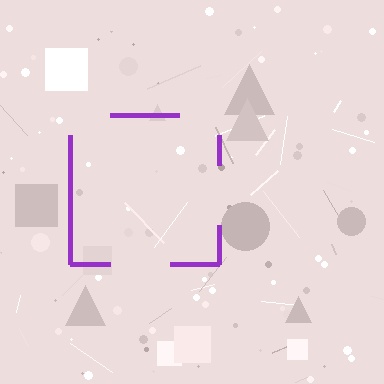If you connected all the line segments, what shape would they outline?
They would outline a square.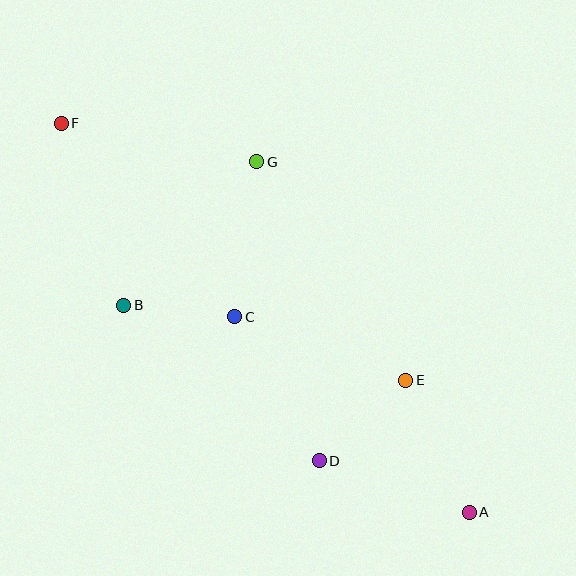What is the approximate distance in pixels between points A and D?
The distance between A and D is approximately 159 pixels.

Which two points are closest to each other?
Points B and C are closest to each other.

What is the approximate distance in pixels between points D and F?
The distance between D and F is approximately 425 pixels.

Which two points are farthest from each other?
Points A and F are farthest from each other.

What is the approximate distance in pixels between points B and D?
The distance between B and D is approximately 250 pixels.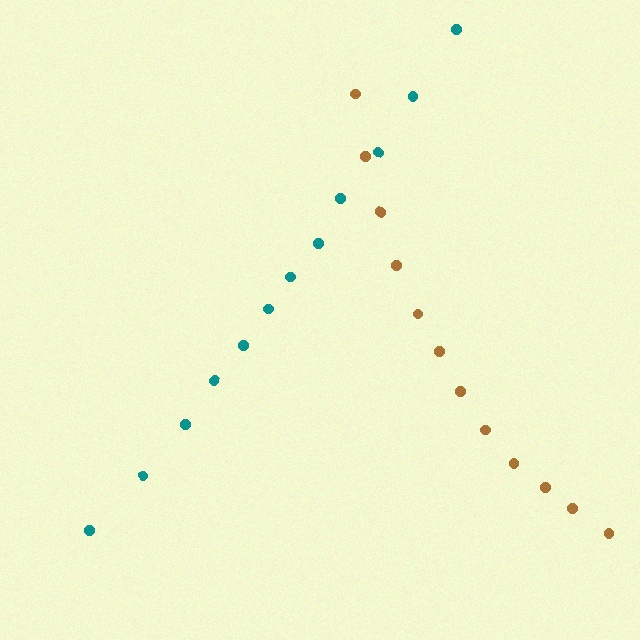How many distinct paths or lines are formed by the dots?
There are 2 distinct paths.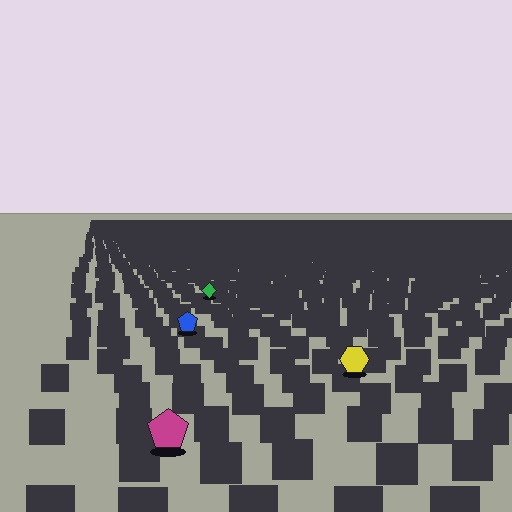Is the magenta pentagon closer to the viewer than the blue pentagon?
Yes. The magenta pentagon is closer — you can tell from the texture gradient: the ground texture is coarser near it.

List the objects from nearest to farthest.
From nearest to farthest: the magenta pentagon, the yellow hexagon, the blue pentagon, the green diamond.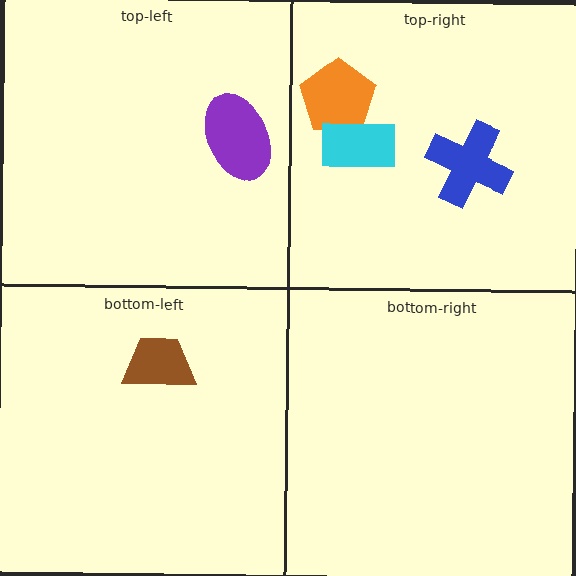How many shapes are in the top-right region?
3.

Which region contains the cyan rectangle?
The top-right region.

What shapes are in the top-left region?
The purple ellipse.